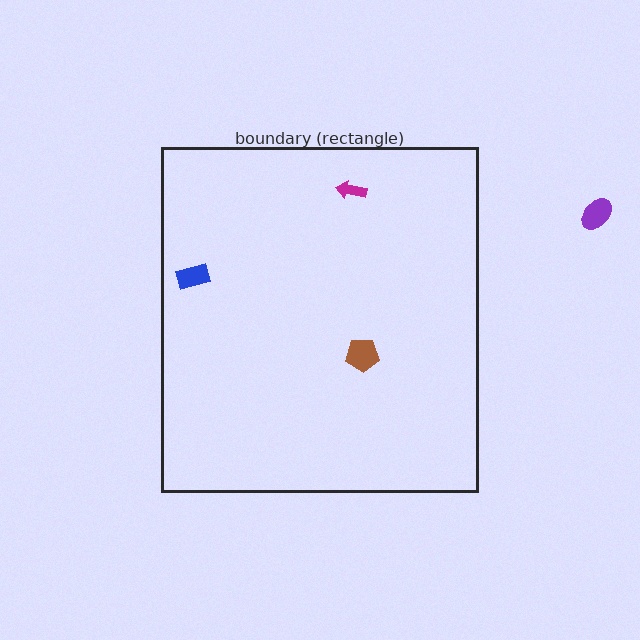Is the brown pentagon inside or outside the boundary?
Inside.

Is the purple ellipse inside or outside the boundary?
Outside.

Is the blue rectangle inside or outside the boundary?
Inside.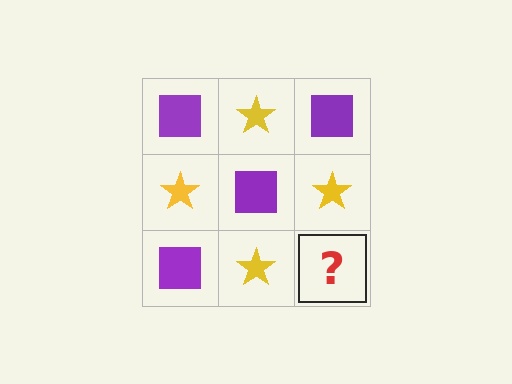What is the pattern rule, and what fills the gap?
The rule is that it alternates purple square and yellow star in a checkerboard pattern. The gap should be filled with a purple square.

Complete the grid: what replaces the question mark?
The question mark should be replaced with a purple square.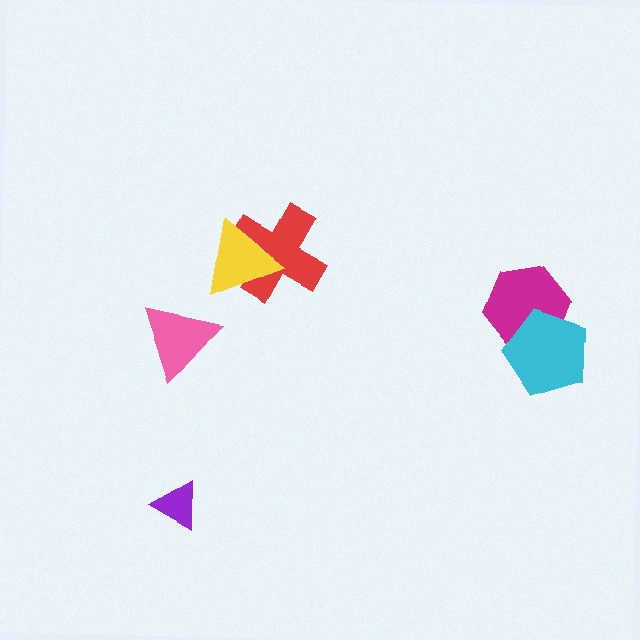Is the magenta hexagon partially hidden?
Yes, it is partially covered by another shape.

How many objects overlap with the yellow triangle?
1 object overlaps with the yellow triangle.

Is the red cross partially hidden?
Yes, it is partially covered by another shape.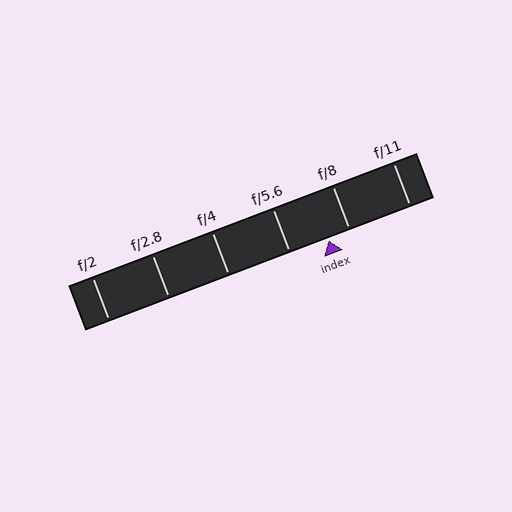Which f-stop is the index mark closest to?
The index mark is closest to f/8.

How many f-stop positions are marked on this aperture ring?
There are 6 f-stop positions marked.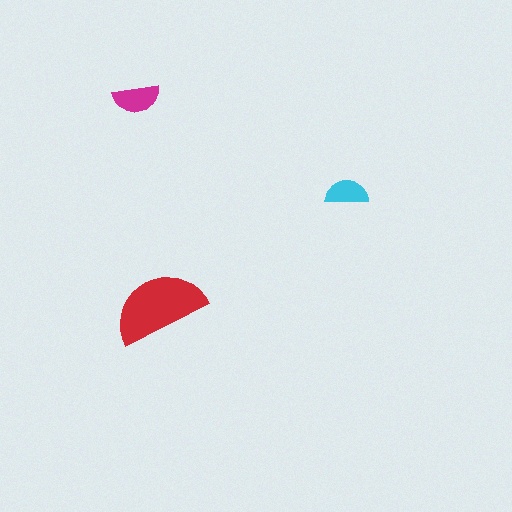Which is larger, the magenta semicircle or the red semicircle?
The red one.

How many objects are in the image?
There are 3 objects in the image.